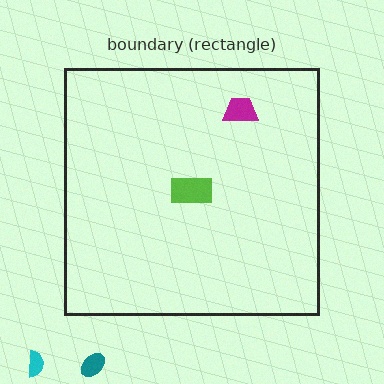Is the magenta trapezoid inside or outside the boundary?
Inside.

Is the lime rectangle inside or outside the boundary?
Inside.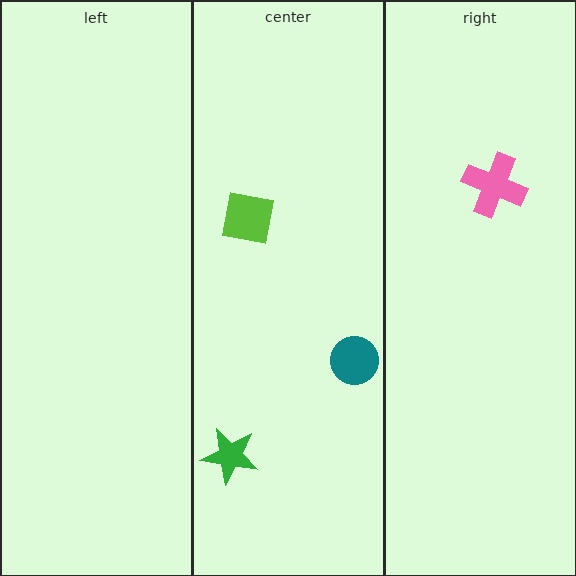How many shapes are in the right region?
1.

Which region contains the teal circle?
The center region.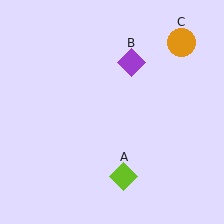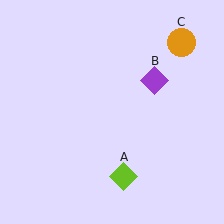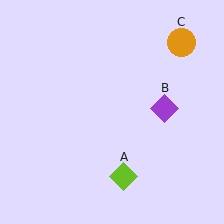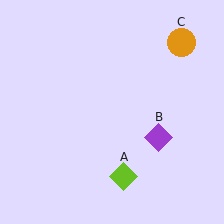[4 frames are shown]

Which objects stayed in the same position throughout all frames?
Lime diamond (object A) and orange circle (object C) remained stationary.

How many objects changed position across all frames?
1 object changed position: purple diamond (object B).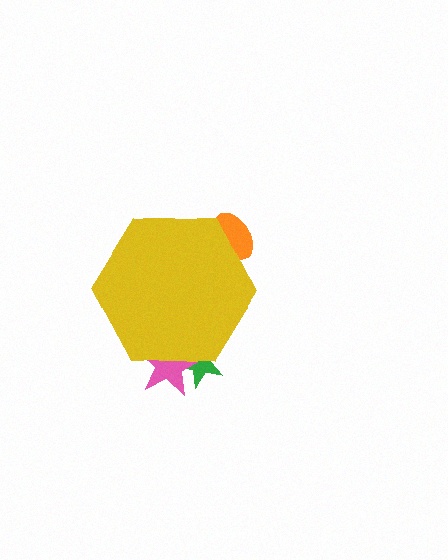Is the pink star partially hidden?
Yes, the pink star is partially hidden behind the yellow hexagon.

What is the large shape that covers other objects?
A yellow hexagon.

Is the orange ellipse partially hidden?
Yes, the orange ellipse is partially hidden behind the yellow hexagon.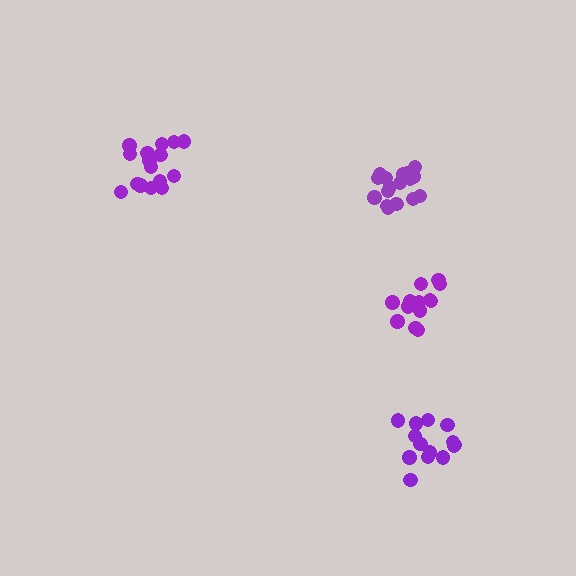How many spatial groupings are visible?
There are 4 spatial groupings.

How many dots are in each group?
Group 1: 14 dots, Group 2: 18 dots, Group 3: 13 dots, Group 4: 16 dots (61 total).